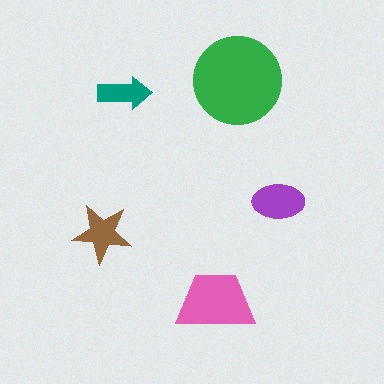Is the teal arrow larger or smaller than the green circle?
Smaller.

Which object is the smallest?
The teal arrow.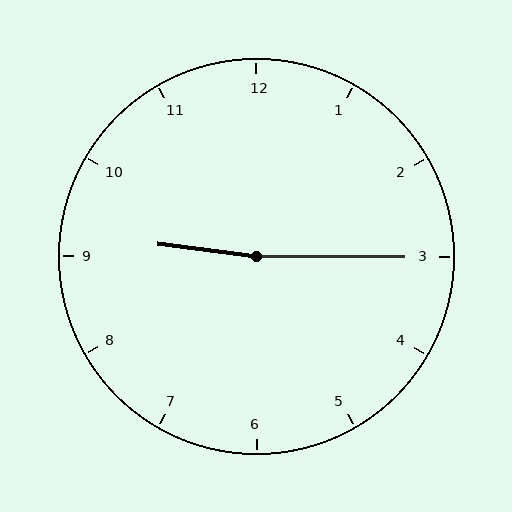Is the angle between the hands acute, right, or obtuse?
It is obtuse.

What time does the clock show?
9:15.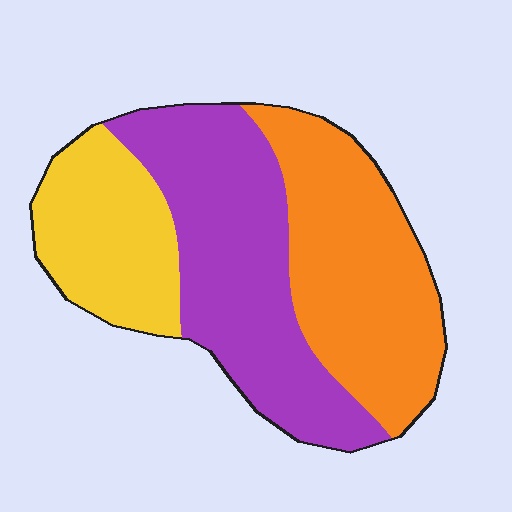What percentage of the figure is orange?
Orange takes up between a quarter and a half of the figure.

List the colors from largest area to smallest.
From largest to smallest: purple, orange, yellow.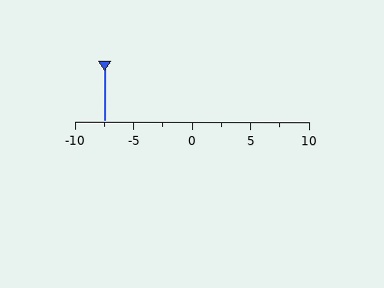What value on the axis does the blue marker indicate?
The marker indicates approximately -7.5.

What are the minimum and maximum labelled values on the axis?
The axis runs from -10 to 10.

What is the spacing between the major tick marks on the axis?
The major ticks are spaced 5 apart.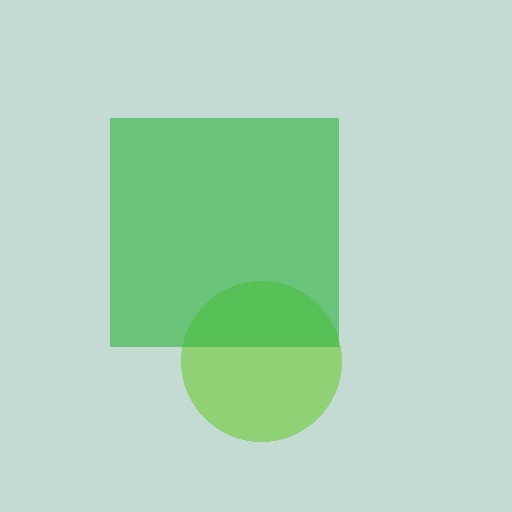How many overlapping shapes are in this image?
There are 2 overlapping shapes in the image.